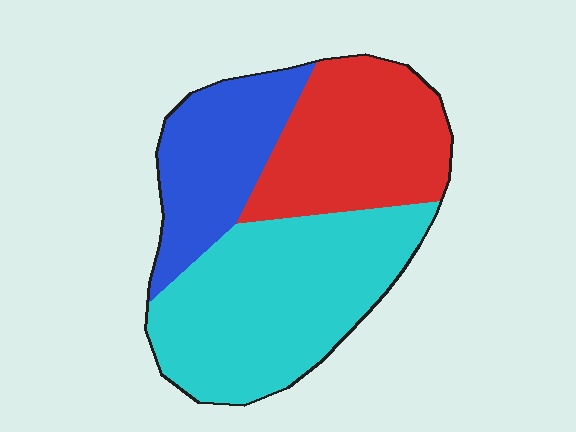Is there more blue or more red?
Red.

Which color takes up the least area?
Blue, at roughly 25%.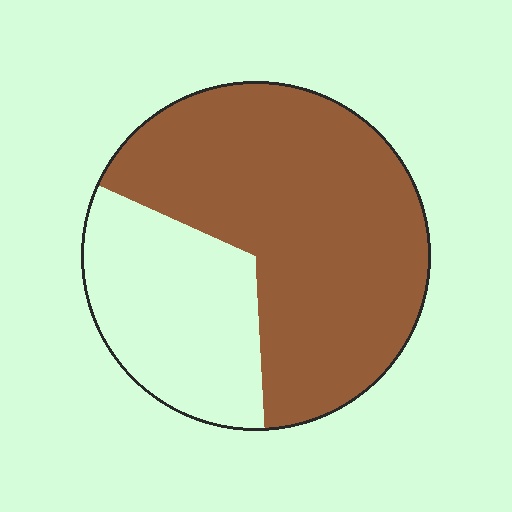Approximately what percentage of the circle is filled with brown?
Approximately 70%.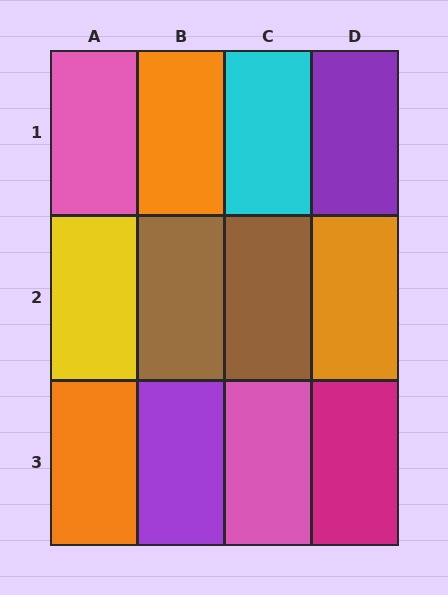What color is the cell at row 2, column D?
Orange.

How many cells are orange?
3 cells are orange.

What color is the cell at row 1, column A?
Pink.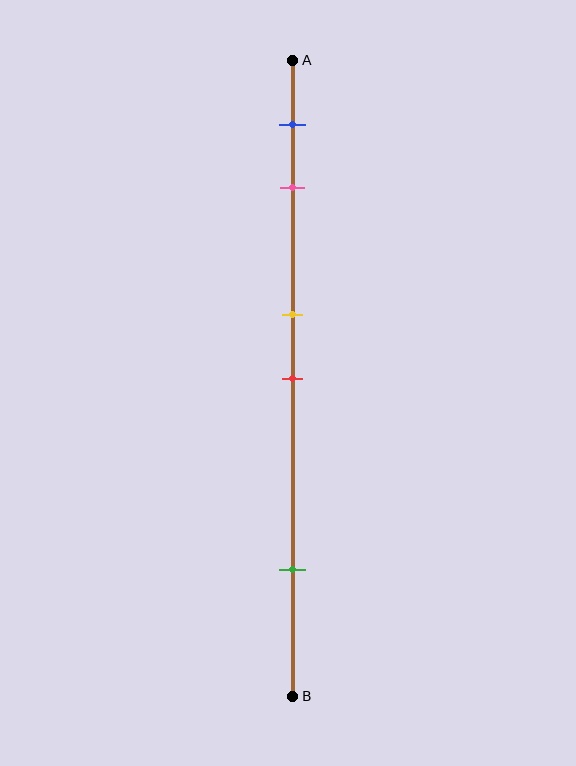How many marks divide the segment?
There are 5 marks dividing the segment.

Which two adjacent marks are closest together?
The yellow and red marks are the closest adjacent pair.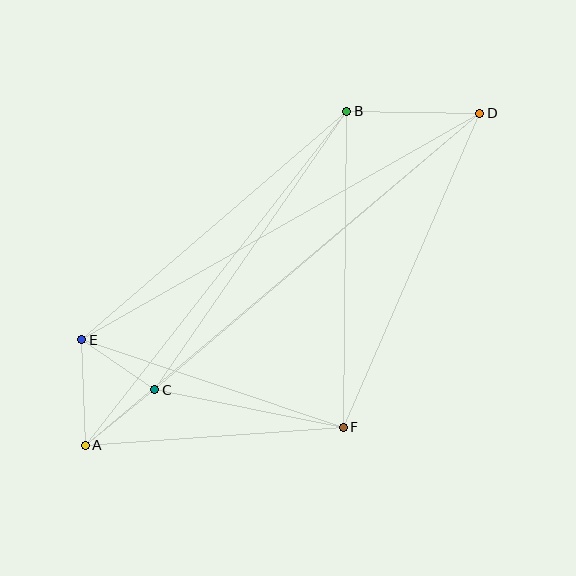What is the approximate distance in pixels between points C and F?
The distance between C and F is approximately 192 pixels.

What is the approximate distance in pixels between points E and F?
The distance between E and F is approximately 276 pixels.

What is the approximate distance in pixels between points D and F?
The distance between D and F is approximately 342 pixels.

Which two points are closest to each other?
Points C and E are closest to each other.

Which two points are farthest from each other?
Points A and D are farthest from each other.